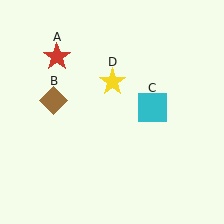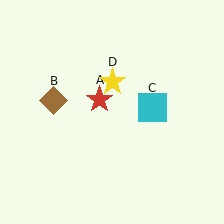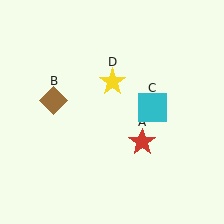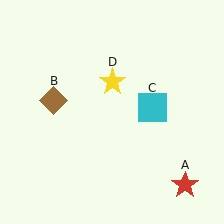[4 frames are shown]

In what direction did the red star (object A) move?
The red star (object A) moved down and to the right.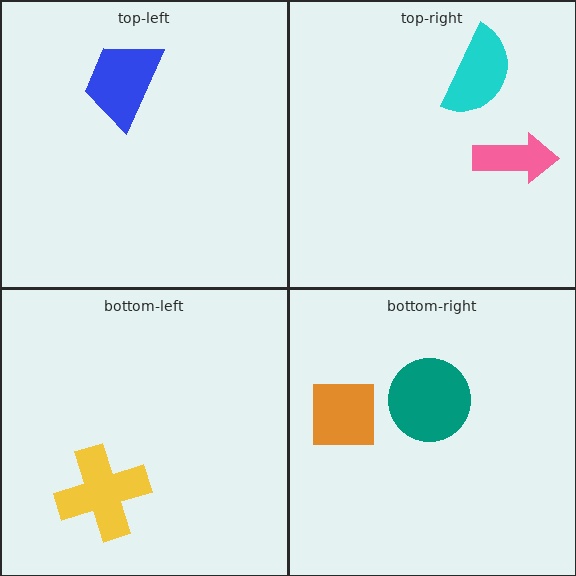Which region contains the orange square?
The bottom-right region.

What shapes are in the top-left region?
The blue trapezoid.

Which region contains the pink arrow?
The top-right region.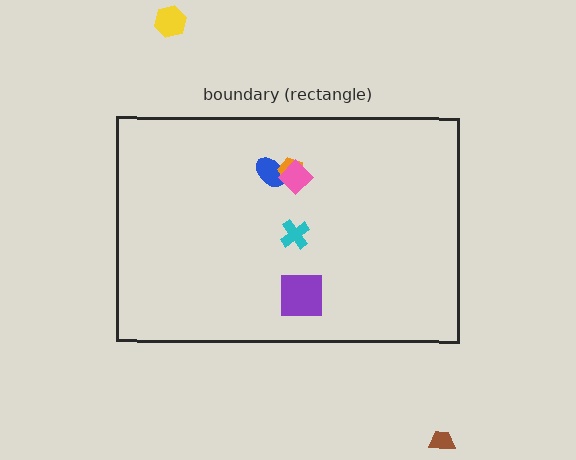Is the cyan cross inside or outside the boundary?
Inside.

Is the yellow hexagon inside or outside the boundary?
Outside.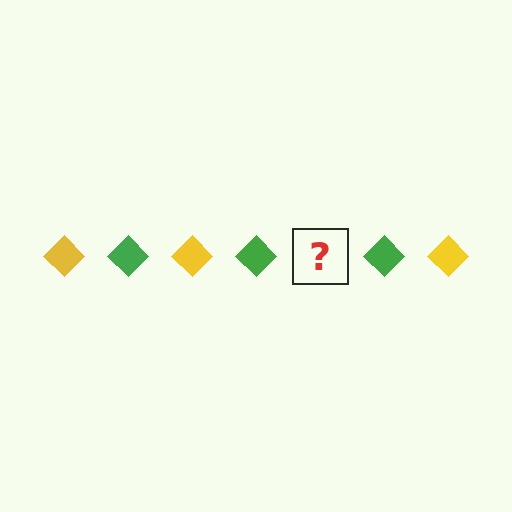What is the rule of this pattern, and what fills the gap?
The rule is that the pattern cycles through yellow, green diamonds. The gap should be filled with a yellow diamond.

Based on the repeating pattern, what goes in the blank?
The blank should be a yellow diamond.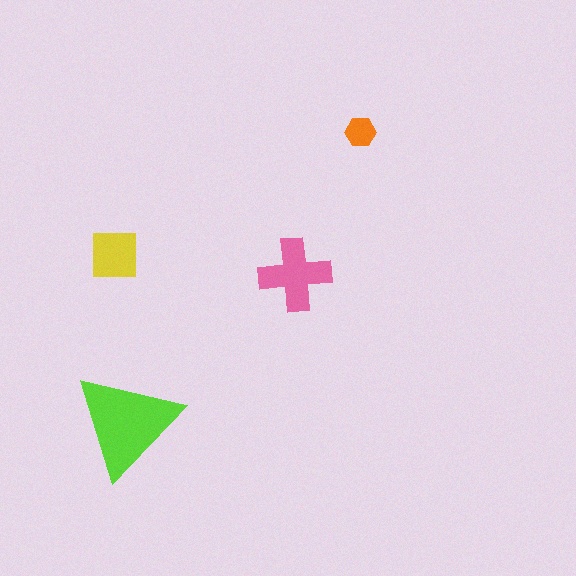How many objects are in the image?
There are 4 objects in the image.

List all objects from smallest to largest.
The orange hexagon, the yellow square, the pink cross, the lime triangle.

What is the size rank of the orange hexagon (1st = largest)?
4th.